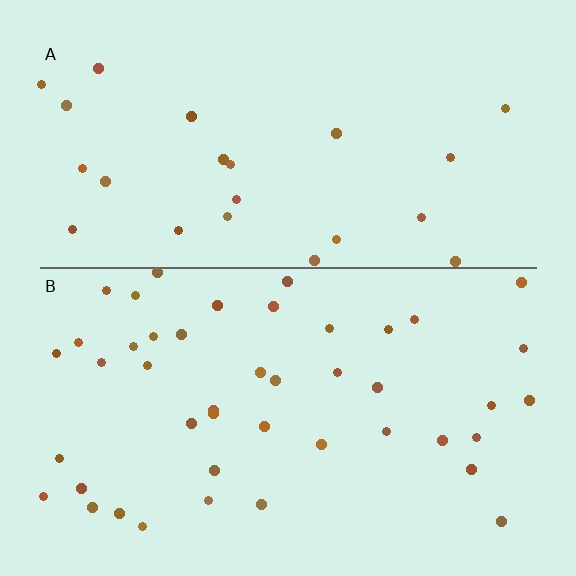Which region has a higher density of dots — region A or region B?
B (the bottom).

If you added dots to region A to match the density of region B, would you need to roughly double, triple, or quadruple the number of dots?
Approximately double.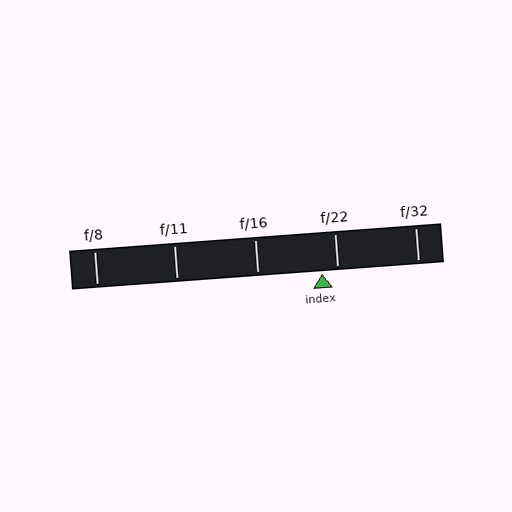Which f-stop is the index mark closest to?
The index mark is closest to f/22.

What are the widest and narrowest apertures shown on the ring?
The widest aperture shown is f/8 and the narrowest is f/32.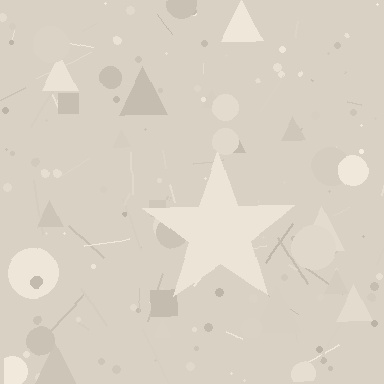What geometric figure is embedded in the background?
A star is embedded in the background.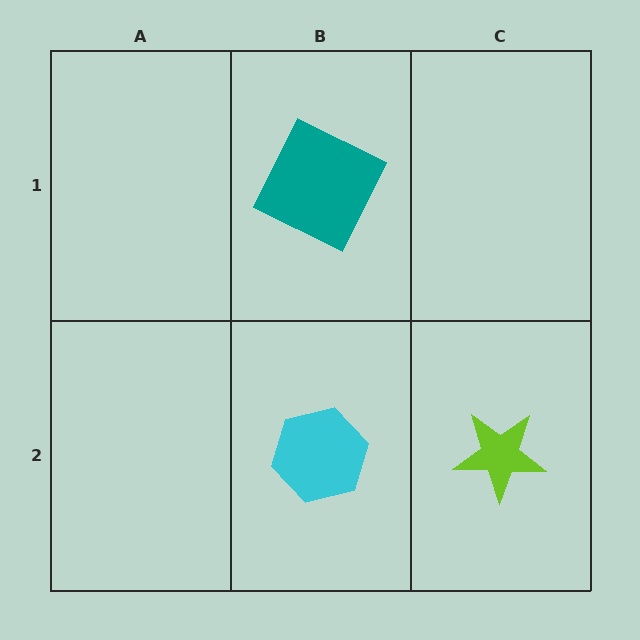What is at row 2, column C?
A lime star.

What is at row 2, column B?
A cyan hexagon.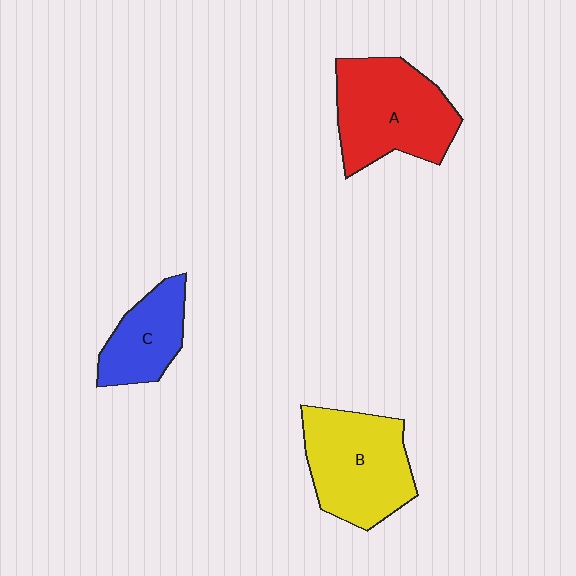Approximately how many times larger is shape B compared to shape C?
Approximately 1.6 times.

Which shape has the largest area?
Shape A (red).